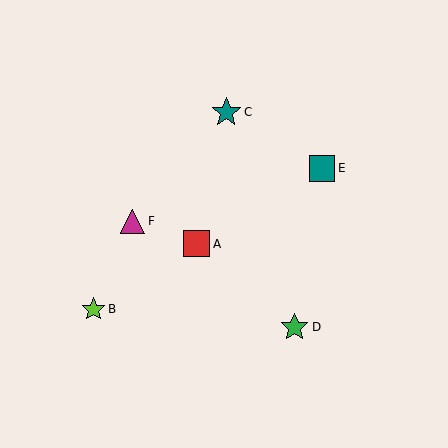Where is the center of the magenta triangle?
The center of the magenta triangle is at (133, 221).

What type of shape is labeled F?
Shape F is a magenta triangle.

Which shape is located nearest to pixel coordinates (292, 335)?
The green star (labeled D) at (295, 327) is nearest to that location.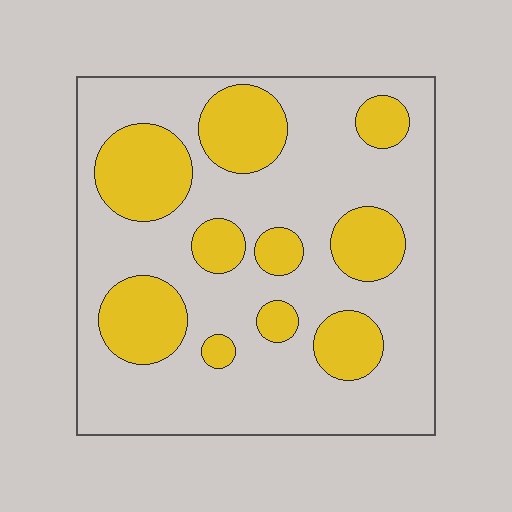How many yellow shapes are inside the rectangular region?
10.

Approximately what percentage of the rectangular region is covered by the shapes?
Approximately 30%.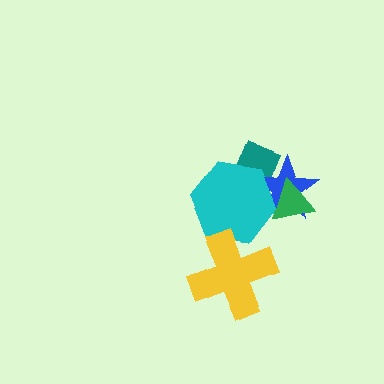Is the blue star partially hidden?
Yes, it is partially covered by another shape.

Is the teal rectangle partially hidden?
Yes, it is partially covered by another shape.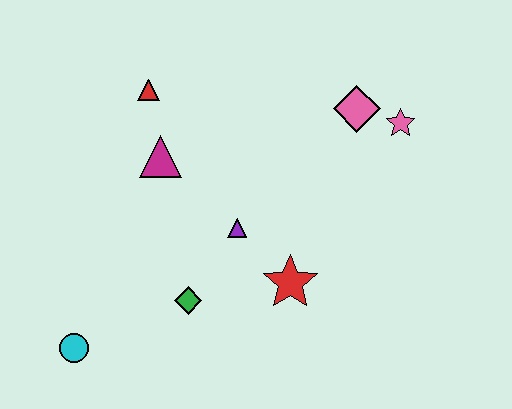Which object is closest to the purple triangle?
The red star is closest to the purple triangle.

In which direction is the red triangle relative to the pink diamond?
The red triangle is to the left of the pink diamond.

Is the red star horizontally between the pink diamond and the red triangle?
Yes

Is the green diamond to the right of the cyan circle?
Yes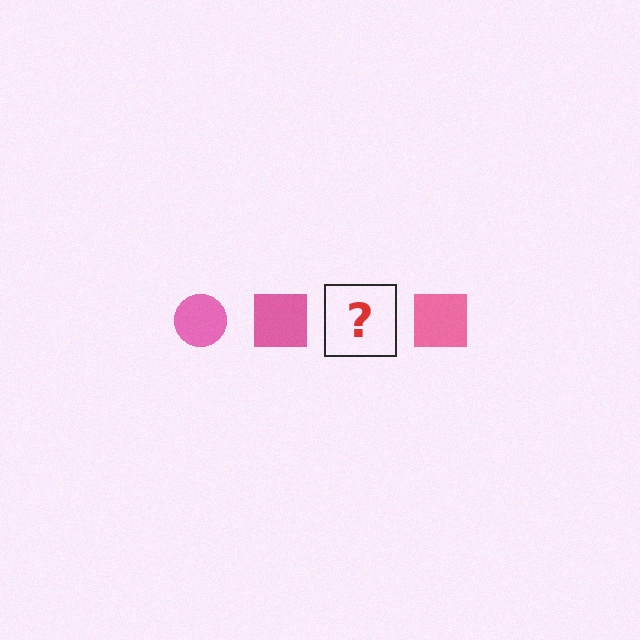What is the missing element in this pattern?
The missing element is a pink circle.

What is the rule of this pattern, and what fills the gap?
The rule is that the pattern cycles through circle, square shapes in pink. The gap should be filled with a pink circle.